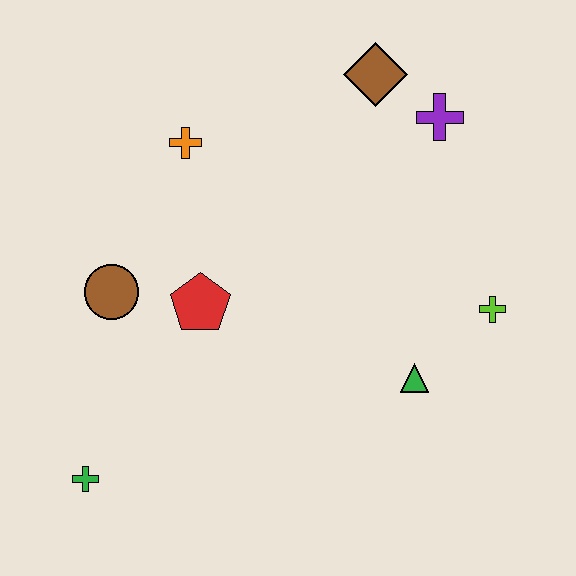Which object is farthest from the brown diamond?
The green cross is farthest from the brown diamond.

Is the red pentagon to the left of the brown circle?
No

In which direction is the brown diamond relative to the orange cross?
The brown diamond is to the right of the orange cross.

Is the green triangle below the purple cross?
Yes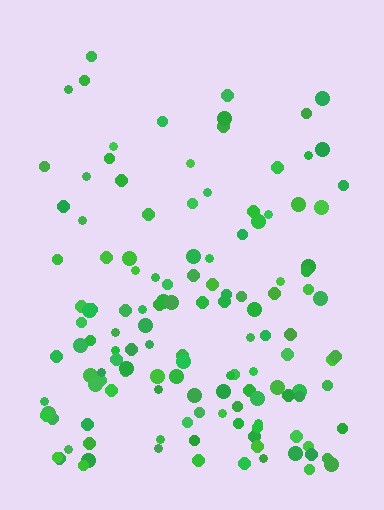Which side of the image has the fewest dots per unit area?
The top.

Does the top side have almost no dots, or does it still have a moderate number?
Still a moderate number, just noticeably fewer than the bottom.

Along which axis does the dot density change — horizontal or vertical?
Vertical.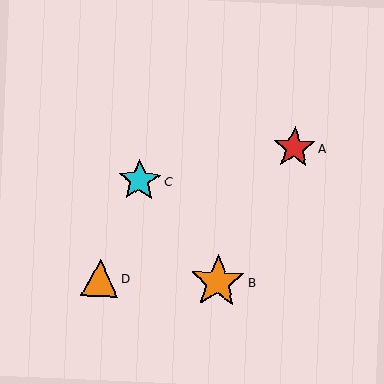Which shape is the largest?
The orange star (labeled B) is the largest.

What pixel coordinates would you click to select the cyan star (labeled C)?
Click at (139, 181) to select the cyan star C.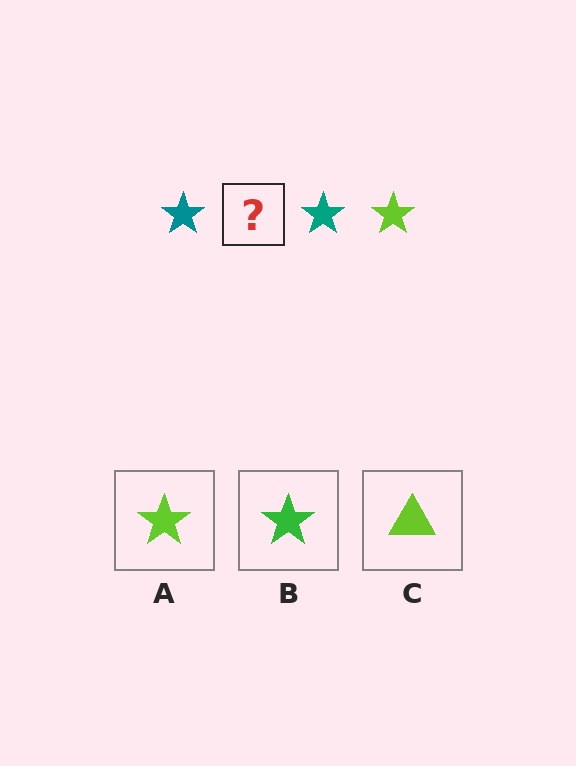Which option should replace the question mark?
Option A.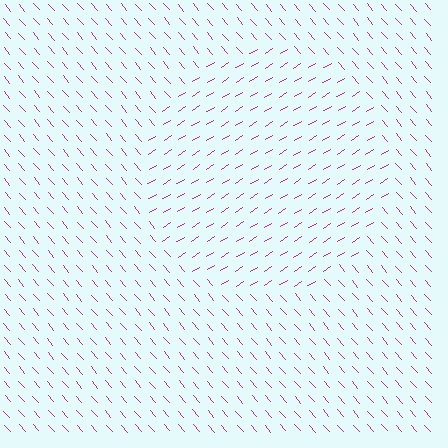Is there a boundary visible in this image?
Yes, there is a texture boundary formed by a change in line orientation.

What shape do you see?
I see a circle.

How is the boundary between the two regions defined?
The boundary is defined purely by a change in line orientation (approximately 81 degrees difference). All lines are the same color and thickness.